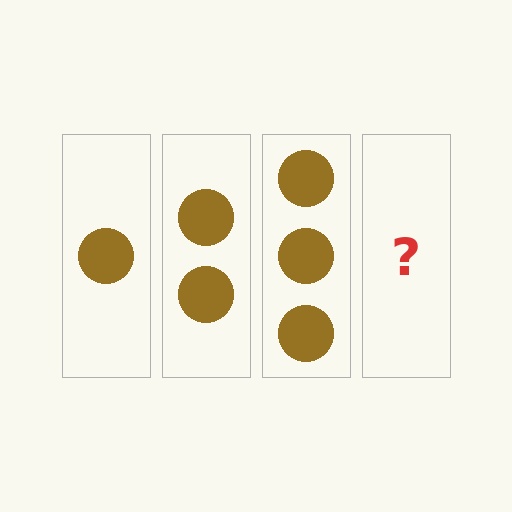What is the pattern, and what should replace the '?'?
The pattern is that each step adds one more circle. The '?' should be 4 circles.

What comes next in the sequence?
The next element should be 4 circles.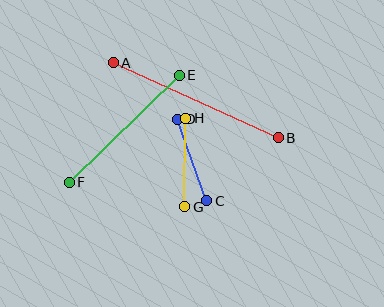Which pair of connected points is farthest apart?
Points A and B are farthest apart.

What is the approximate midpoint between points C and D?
The midpoint is at approximately (192, 160) pixels.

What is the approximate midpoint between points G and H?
The midpoint is at approximately (185, 162) pixels.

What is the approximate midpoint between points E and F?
The midpoint is at approximately (124, 129) pixels.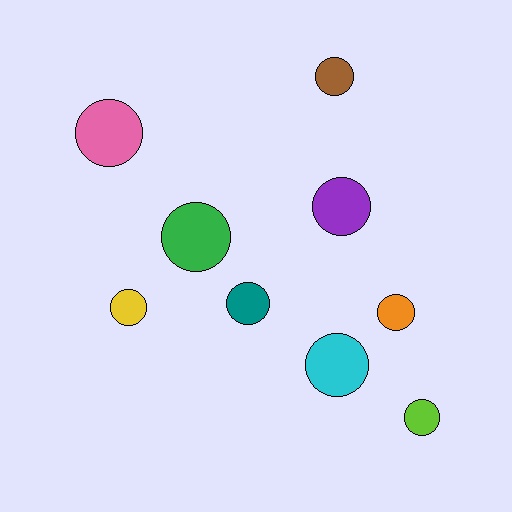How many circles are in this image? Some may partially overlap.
There are 9 circles.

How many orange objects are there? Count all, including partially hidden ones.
There is 1 orange object.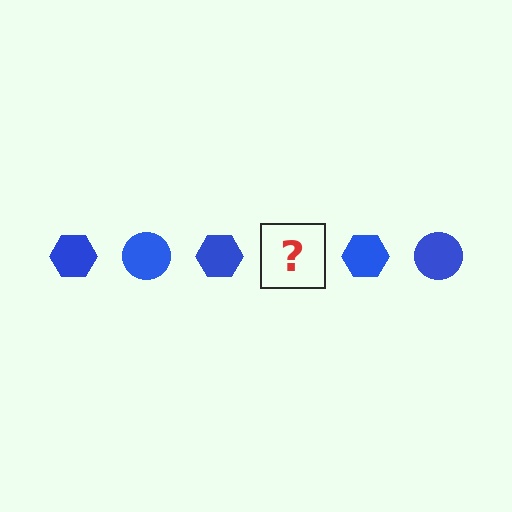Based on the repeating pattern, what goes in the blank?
The blank should be a blue circle.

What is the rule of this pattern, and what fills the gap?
The rule is that the pattern cycles through hexagon, circle shapes in blue. The gap should be filled with a blue circle.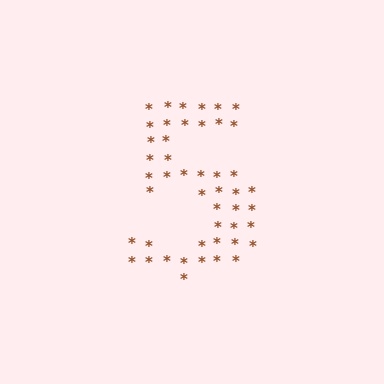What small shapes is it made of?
It is made of small asterisks.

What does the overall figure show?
The overall figure shows the digit 5.